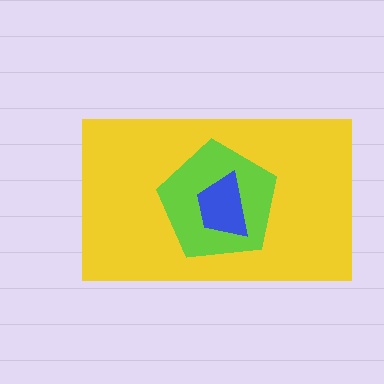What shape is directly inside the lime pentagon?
The blue trapezoid.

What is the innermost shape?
The blue trapezoid.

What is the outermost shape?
The yellow rectangle.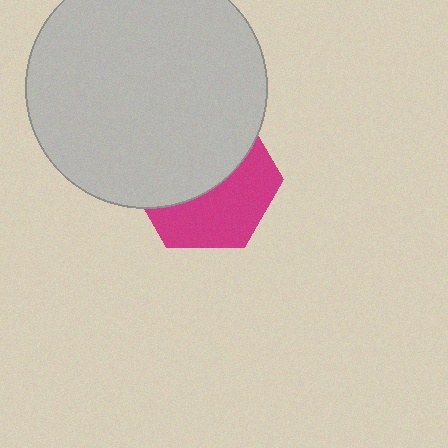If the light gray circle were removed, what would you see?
You would see the complete magenta hexagon.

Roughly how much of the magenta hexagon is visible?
About half of it is visible (roughly 45%).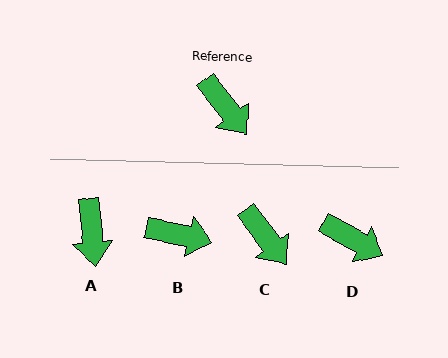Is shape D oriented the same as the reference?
No, it is off by about 24 degrees.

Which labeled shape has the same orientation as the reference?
C.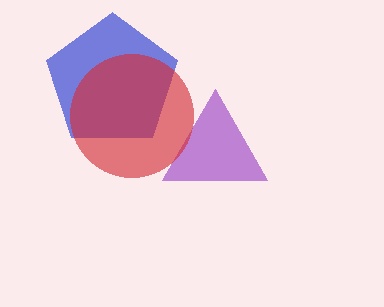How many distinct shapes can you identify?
There are 3 distinct shapes: a purple triangle, a blue pentagon, a red circle.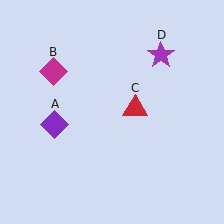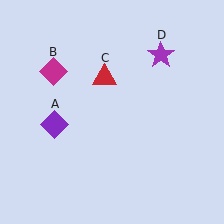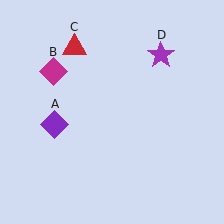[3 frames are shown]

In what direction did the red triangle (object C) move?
The red triangle (object C) moved up and to the left.